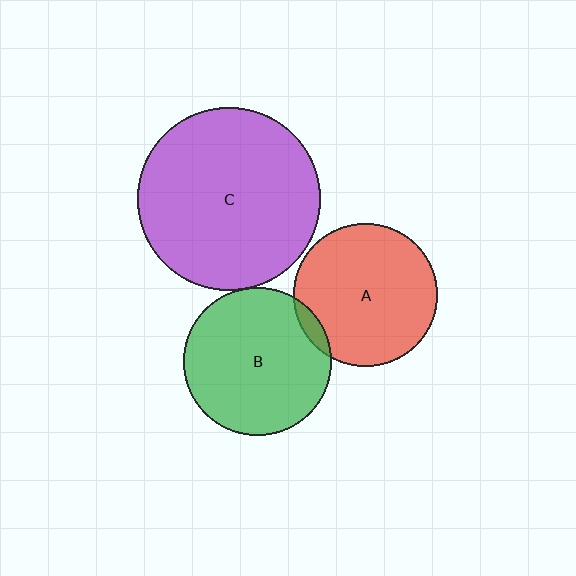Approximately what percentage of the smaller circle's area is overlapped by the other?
Approximately 5%.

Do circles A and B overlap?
Yes.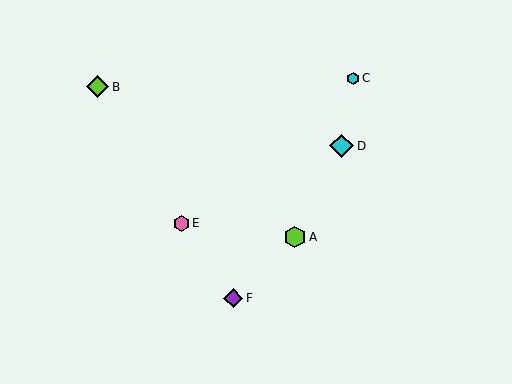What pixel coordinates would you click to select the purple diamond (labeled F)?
Click at (233, 298) to select the purple diamond F.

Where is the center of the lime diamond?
The center of the lime diamond is at (98, 87).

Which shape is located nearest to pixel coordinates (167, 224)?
The pink hexagon (labeled E) at (181, 223) is nearest to that location.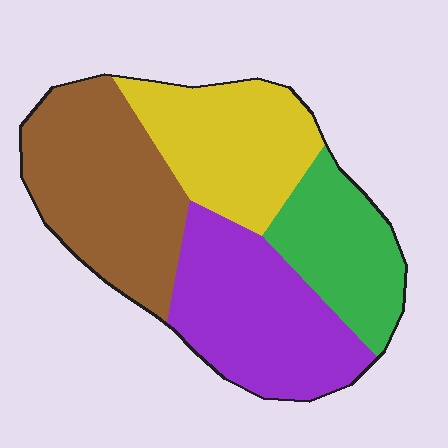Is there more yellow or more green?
Yellow.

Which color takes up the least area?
Green, at roughly 20%.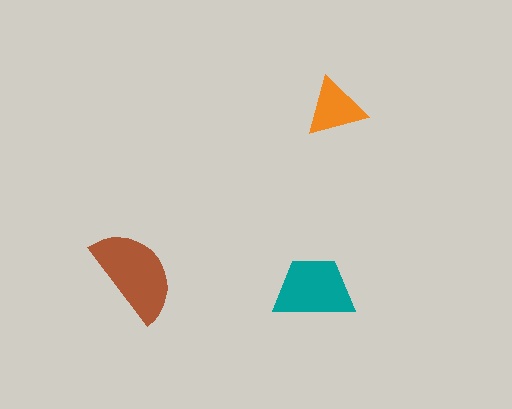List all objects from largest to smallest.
The brown semicircle, the teal trapezoid, the orange triangle.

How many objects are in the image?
There are 3 objects in the image.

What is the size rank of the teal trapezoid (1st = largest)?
2nd.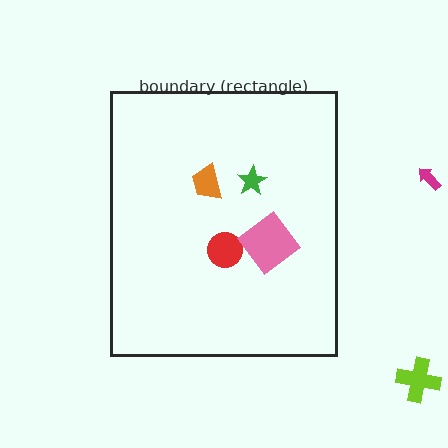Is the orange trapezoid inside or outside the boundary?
Inside.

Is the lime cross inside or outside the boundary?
Outside.